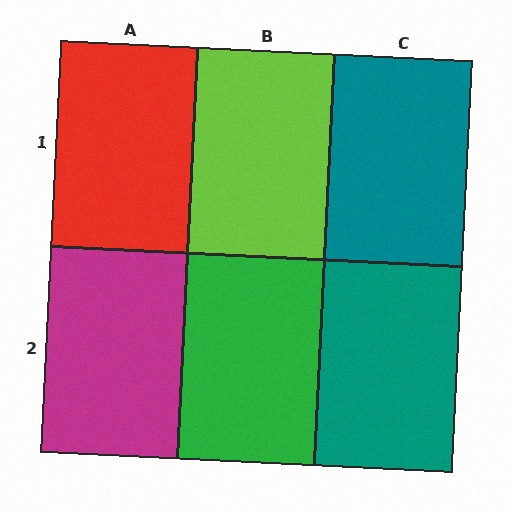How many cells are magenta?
1 cell is magenta.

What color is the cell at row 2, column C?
Teal.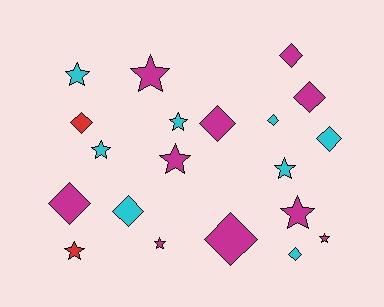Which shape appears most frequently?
Star, with 10 objects.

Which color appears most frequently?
Magenta, with 10 objects.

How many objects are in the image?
There are 20 objects.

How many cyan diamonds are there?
There are 4 cyan diamonds.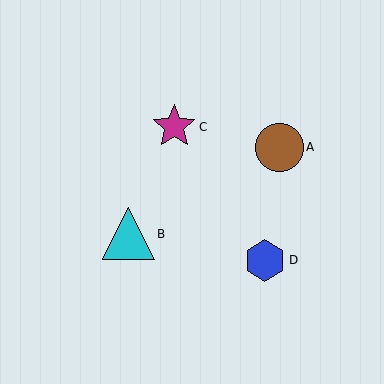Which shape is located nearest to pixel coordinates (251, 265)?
The blue hexagon (labeled D) at (265, 260) is nearest to that location.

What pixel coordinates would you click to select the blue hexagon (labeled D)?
Click at (265, 260) to select the blue hexagon D.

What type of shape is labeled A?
Shape A is a brown circle.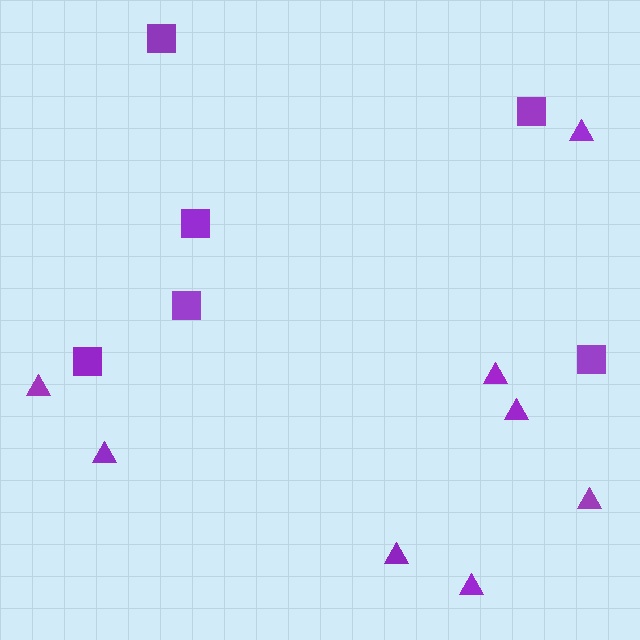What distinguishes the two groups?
There are 2 groups: one group of squares (6) and one group of triangles (8).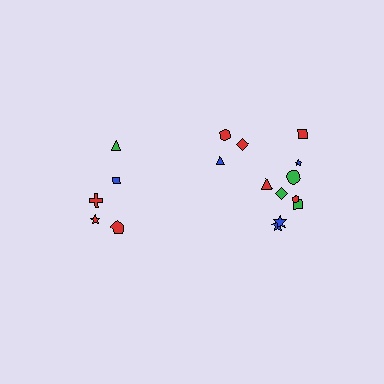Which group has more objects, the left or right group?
The right group.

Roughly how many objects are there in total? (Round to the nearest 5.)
Roughly 15 objects in total.